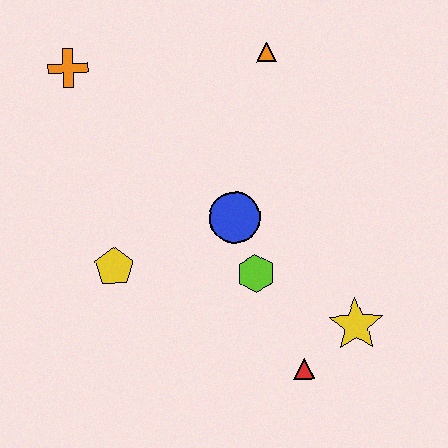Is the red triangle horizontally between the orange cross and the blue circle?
No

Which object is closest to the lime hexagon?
The blue circle is closest to the lime hexagon.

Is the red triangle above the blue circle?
No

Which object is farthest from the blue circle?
The orange cross is farthest from the blue circle.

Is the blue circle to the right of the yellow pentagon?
Yes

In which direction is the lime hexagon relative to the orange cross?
The lime hexagon is below the orange cross.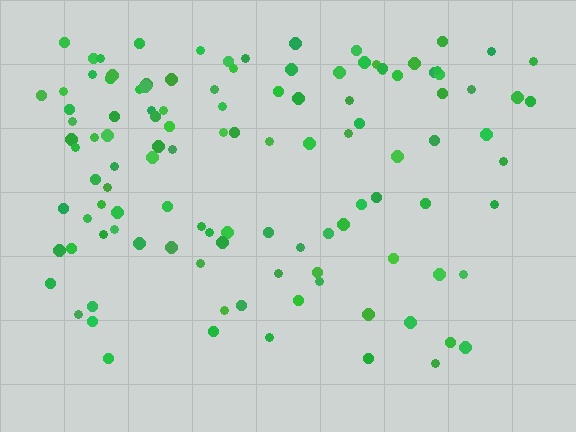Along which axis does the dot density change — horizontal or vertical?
Vertical.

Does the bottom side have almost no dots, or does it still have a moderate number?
Still a moderate number, just noticeably fewer than the top.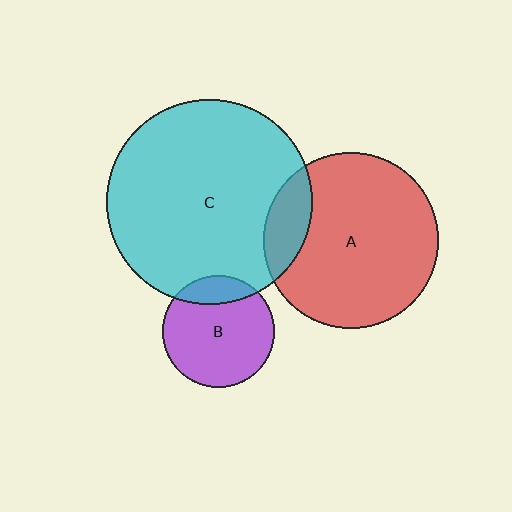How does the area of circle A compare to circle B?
Approximately 2.5 times.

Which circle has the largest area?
Circle C (cyan).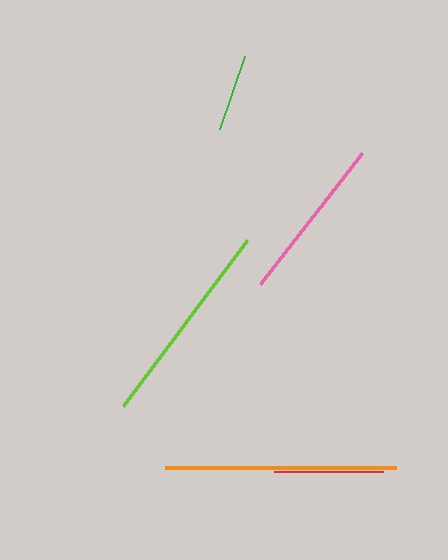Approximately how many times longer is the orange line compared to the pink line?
The orange line is approximately 1.4 times the length of the pink line.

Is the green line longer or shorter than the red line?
The red line is longer than the green line.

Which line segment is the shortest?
The green line is the shortest at approximately 78 pixels.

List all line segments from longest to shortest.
From longest to shortest: orange, lime, pink, red, green.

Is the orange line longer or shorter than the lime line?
The orange line is longer than the lime line.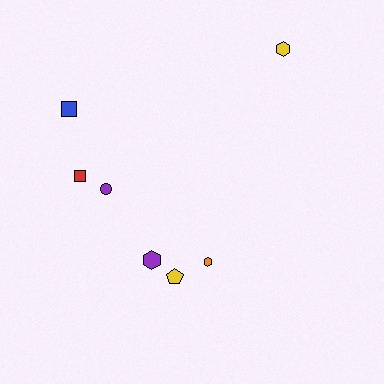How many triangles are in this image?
There are no triangles.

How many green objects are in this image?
There are no green objects.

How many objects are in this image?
There are 7 objects.